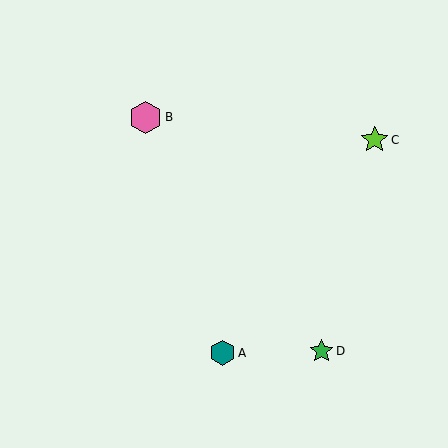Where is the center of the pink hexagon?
The center of the pink hexagon is at (146, 117).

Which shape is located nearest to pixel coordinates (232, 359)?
The teal hexagon (labeled A) at (223, 353) is nearest to that location.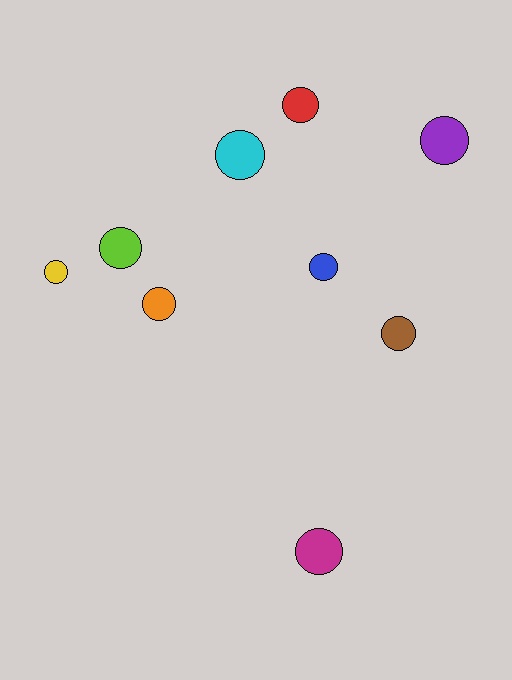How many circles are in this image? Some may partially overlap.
There are 9 circles.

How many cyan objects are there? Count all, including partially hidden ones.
There is 1 cyan object.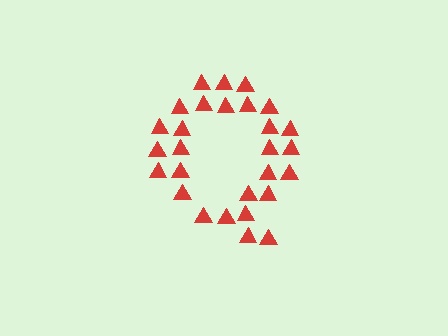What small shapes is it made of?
It is made of small triangles.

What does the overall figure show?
The overall figure shows the letter Q.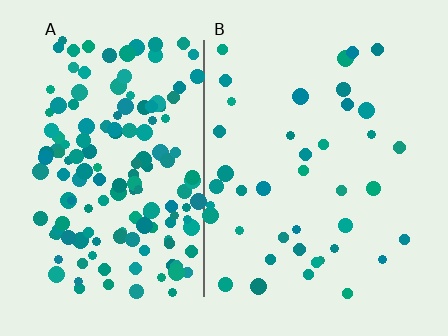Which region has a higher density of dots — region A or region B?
A (the left).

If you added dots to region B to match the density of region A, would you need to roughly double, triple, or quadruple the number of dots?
Approximately quadruple.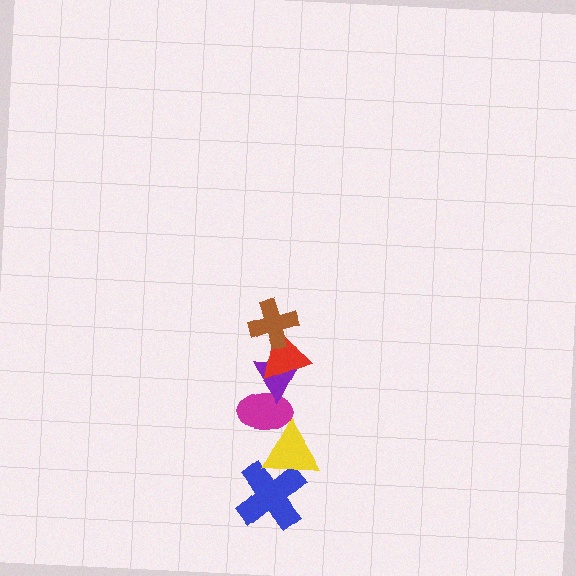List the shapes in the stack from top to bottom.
From top to bottom: the brown cross, the red triangle, the purple triangle, the magenta ellipse, the yellow triangle, the blue cross.